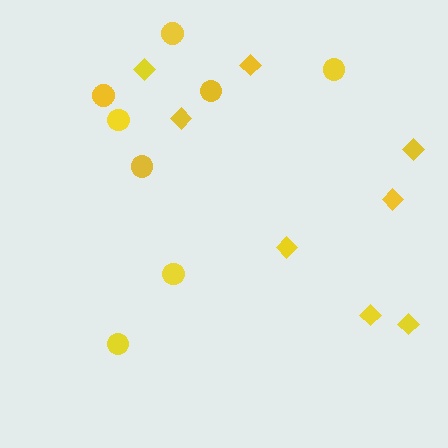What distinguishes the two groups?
There are 2 groups: one group of circles (8) and one group of diamonds (8).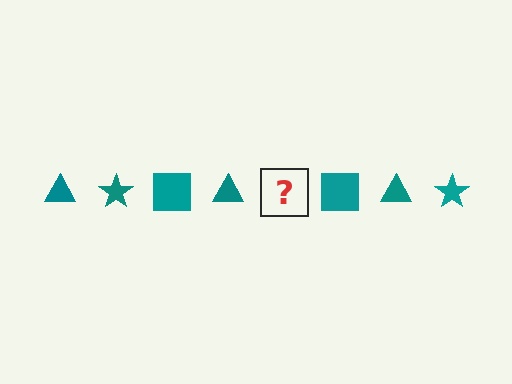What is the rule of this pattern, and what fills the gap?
The rule is that the pattern cycles through triangle, star, square shapes in teal. The gap should be filled with a teal star.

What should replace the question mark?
The question mark should be replaced with a teal star.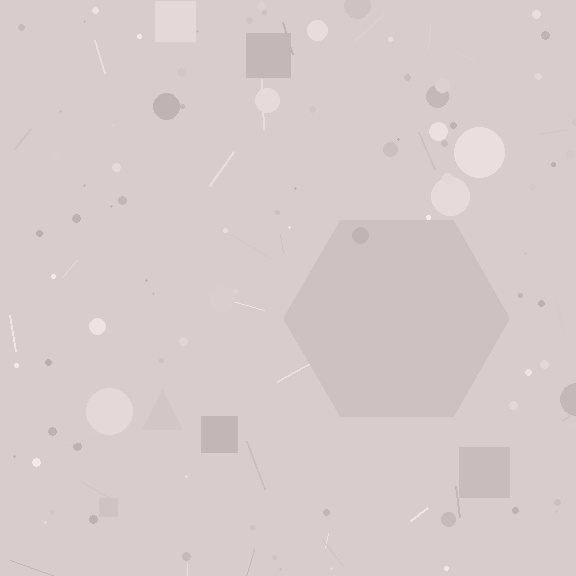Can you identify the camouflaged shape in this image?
The camouflaged shape is a hexagon.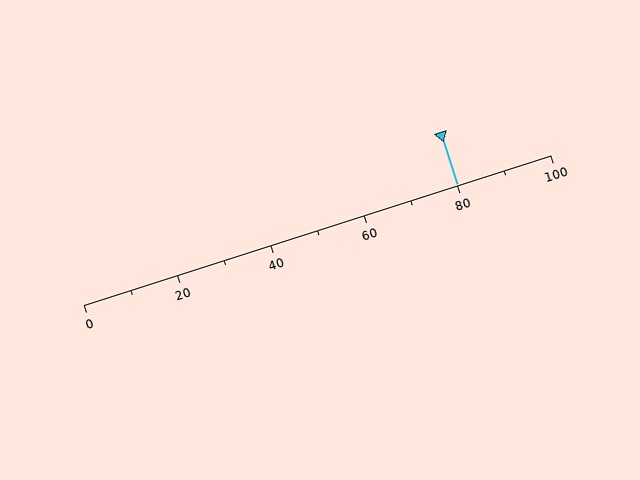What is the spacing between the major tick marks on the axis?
The major ticks are spaced 20 apart.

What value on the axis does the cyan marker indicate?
The marker indicates approximately 80.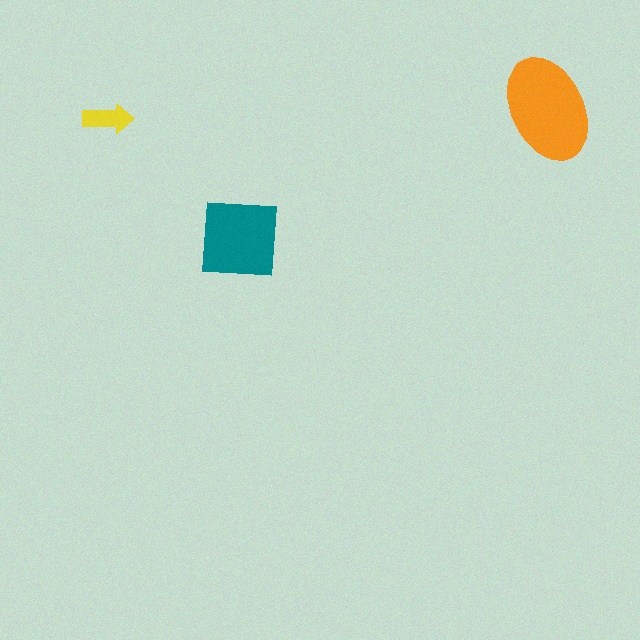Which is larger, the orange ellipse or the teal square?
The orange ellipse.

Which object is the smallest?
The yellow arrow.